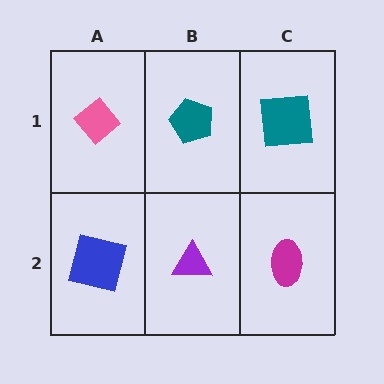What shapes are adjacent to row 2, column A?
A pink diamond (row 1, column A), a purple triangle (row 2, column B).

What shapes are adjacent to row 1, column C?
A magenta ellipse (row 2, column C), a teal pentagon (row 1, column B).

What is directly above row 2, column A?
A pink diamond.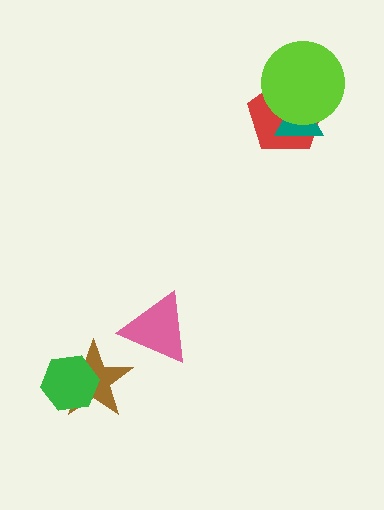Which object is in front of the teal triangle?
The lime circle is in front of the teal triangle.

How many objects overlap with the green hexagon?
1 object overlaps with the green hexagon.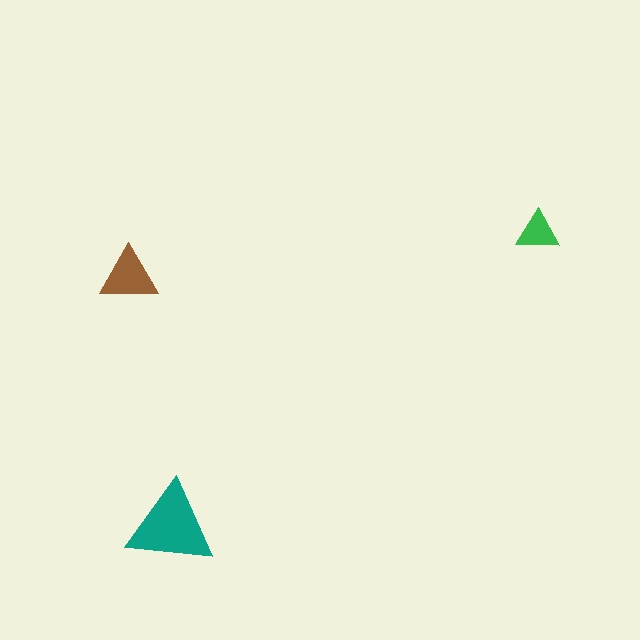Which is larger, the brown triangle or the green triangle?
The brown one.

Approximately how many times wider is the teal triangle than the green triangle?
About 2 times wider.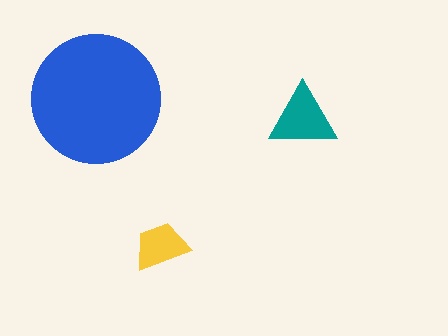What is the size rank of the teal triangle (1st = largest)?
2nd.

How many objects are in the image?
There are 3 objects in the image.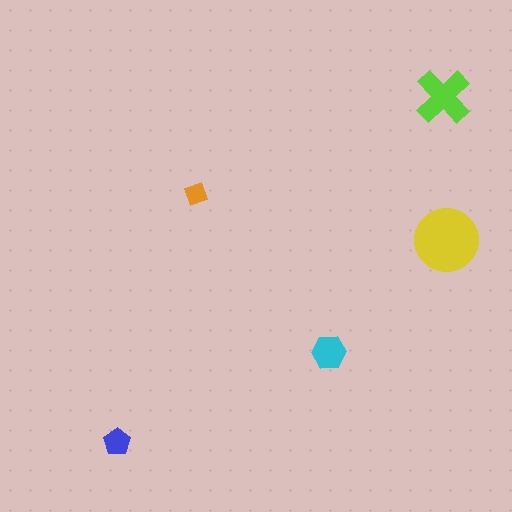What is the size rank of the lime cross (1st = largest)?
2nd.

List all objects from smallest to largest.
The orange diamond, the blue pentagon, the cyan hexagon, the lime cross, the yellow circle.